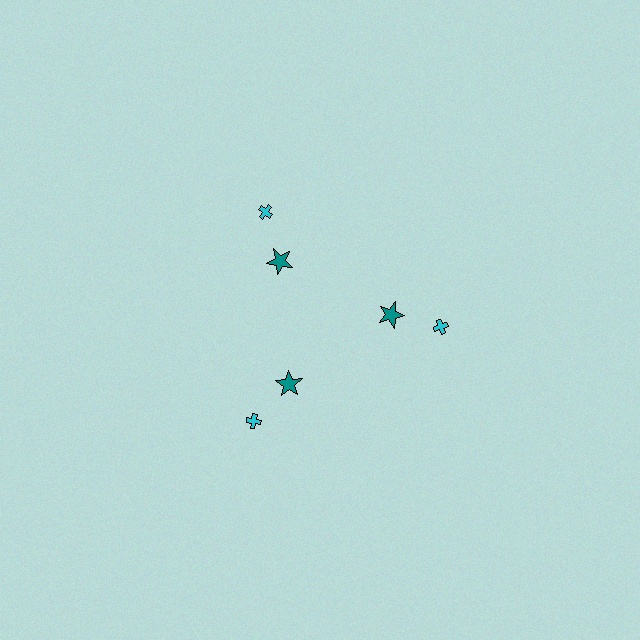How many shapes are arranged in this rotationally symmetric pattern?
There are 6 shapes, arranged in 3 groups of 2.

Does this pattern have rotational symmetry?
Yes, this pattern has 3-fold rotational symmetry. It looks the same after rotating 120 degrees around the center.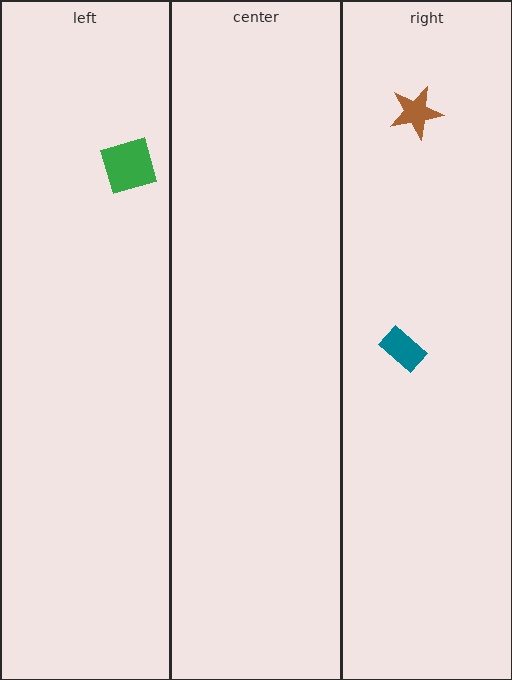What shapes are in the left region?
The green square.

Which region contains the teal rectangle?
The right region.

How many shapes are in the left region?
1.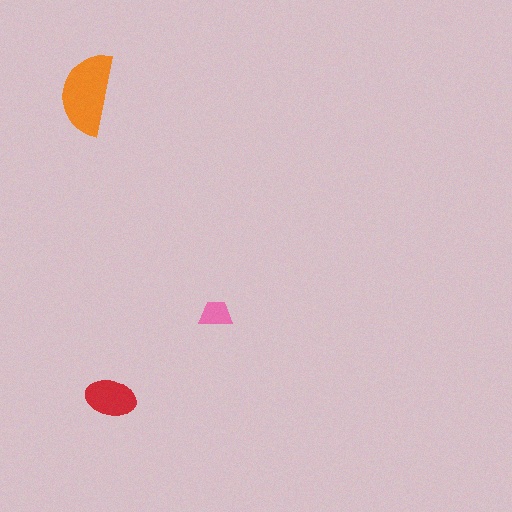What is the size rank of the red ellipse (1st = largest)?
2nd.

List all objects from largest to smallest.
The orange semicircle, the red ellipse, the pink trapezoid.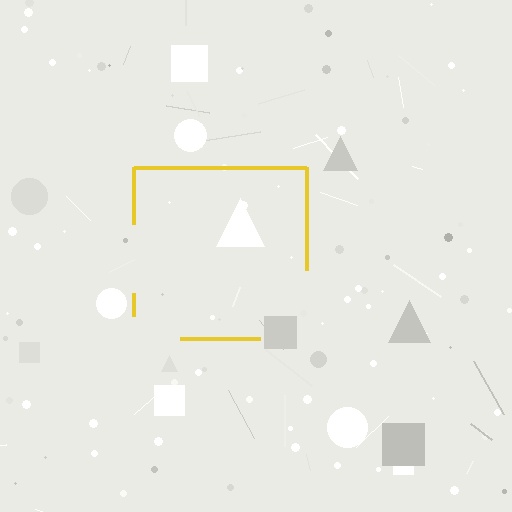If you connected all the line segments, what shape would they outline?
They would outline a square.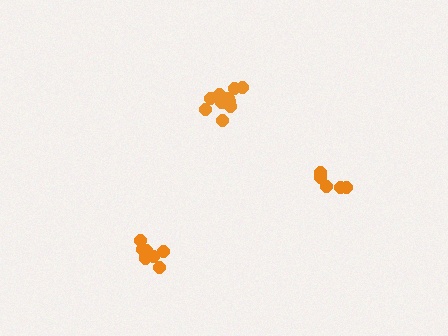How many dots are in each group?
Group 1: 6 dots, Group 2: 10 dots, Group 3: 8 dots (24 total).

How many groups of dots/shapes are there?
There are 3 groups.